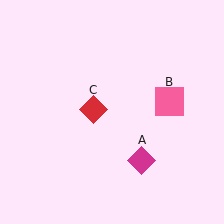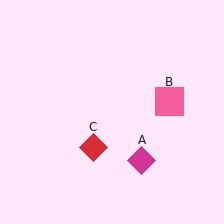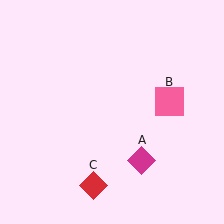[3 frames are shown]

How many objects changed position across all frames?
1 object changed position: red diamond (object C).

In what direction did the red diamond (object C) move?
The red diamond (object C) moved down.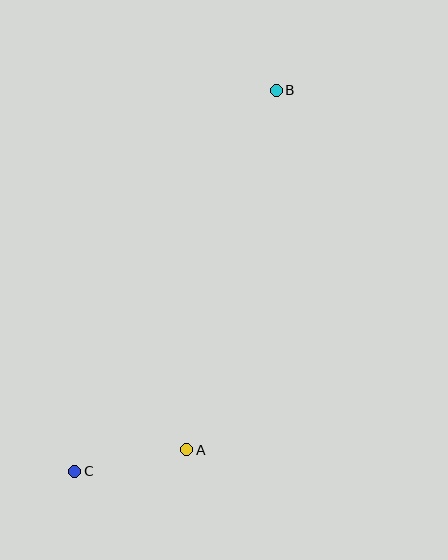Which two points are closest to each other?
Points A and C are closest to each other.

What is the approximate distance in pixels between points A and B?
The distance between A and B is approximately 370 pixels.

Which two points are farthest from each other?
Points B and C are farthest from each other.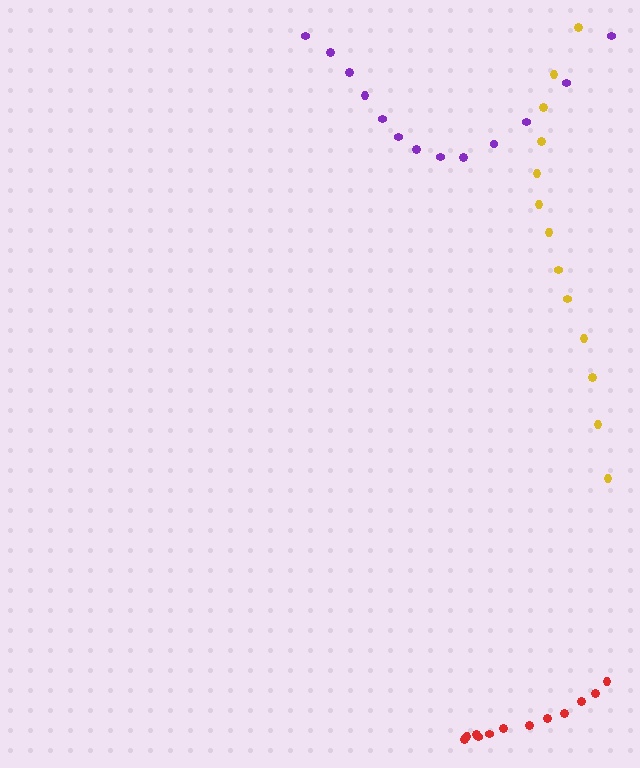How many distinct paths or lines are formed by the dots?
There are 3 distinct paths.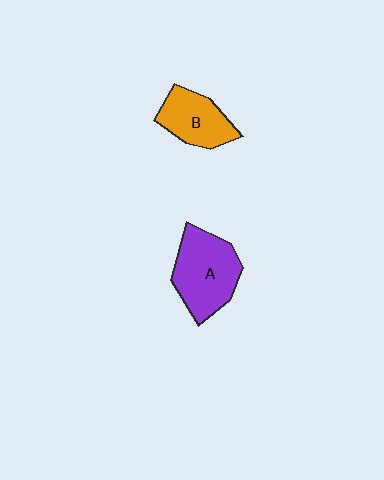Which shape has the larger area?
Shape A (purple).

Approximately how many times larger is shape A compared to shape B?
Approximately 1.4 times.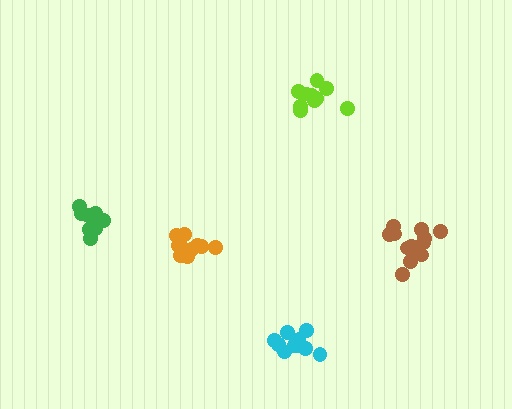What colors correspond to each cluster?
The clusters are colored: lime, orange, cyan, brown, green.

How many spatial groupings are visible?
There are 5 spatial groupings.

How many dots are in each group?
Group 1: 10 dots, Group 2: 12 dots, Group 3: 11 dots, Group 4: 13 dots, Group 5: 9 dots (55 total).